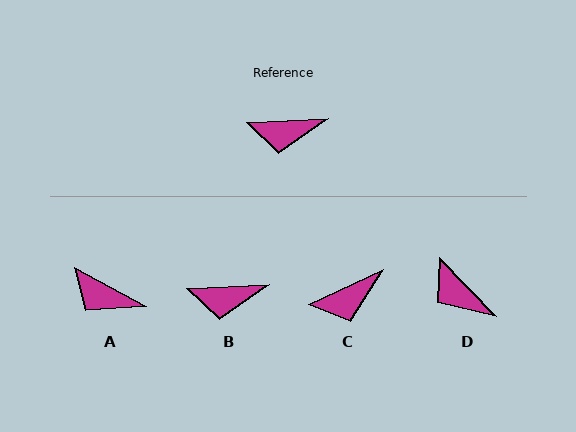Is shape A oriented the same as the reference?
No, it is off by about 32 degrees.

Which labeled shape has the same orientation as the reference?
B.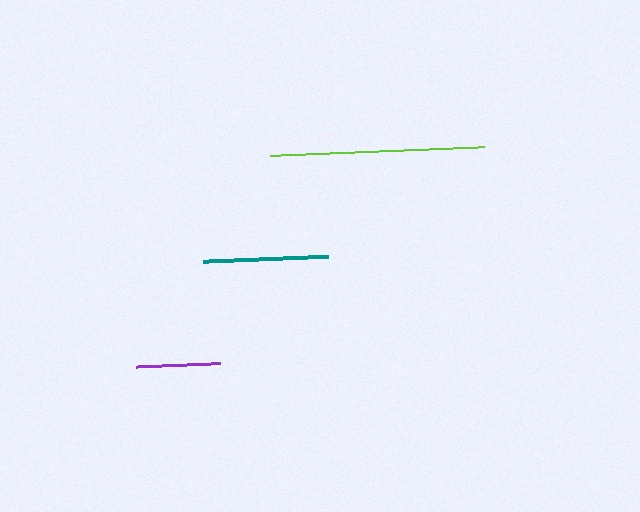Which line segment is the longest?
The lime line is the longest at approximately 214 pixels.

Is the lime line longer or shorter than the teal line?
The lime line is longer than the teal line.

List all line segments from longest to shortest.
From longest to shortest: lime, teal, purple.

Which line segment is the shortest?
The purple line is the shortest at approximately 84 pixels.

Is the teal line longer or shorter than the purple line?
The teal line is longer than the purple line.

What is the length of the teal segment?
The teal segment is approximately 125 pixels long.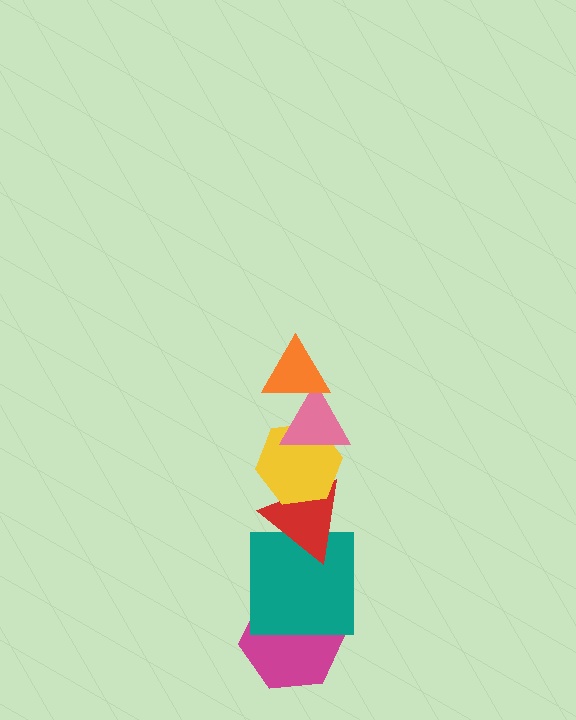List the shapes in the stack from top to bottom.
From top to bottom: the orange triangle, the pink triangle, the yellow hexagon, the red triangle, the teal square, the magenta hexagon.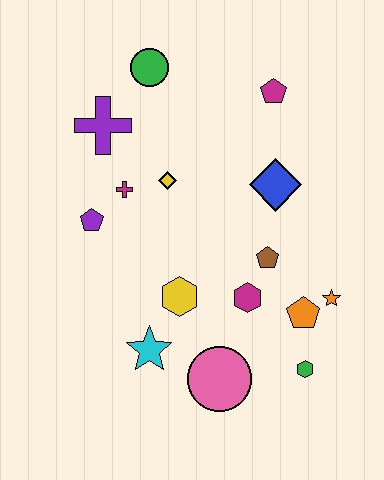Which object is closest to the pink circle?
The cyan star is closest to the pink circle.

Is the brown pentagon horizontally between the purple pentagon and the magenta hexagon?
No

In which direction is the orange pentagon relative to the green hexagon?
The orange pentagon is above the green hexagon.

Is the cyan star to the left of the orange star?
Yes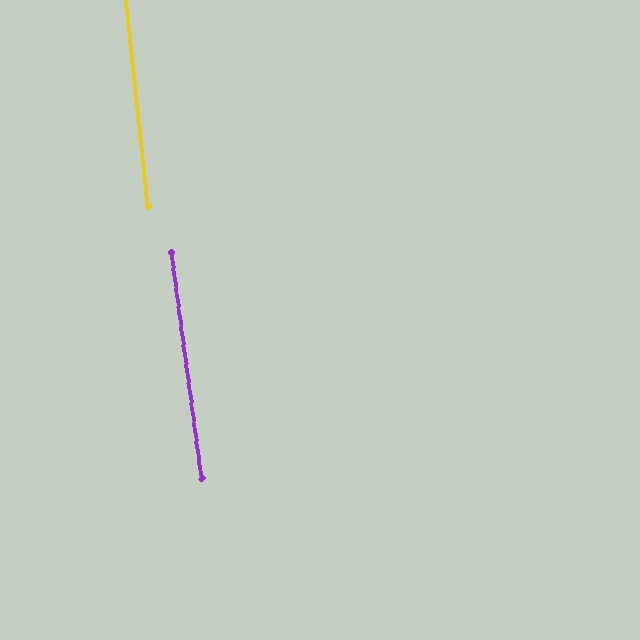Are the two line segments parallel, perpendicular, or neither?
Parallel — their directions differ by only 1.4°.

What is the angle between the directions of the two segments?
Approximately 1 degree.